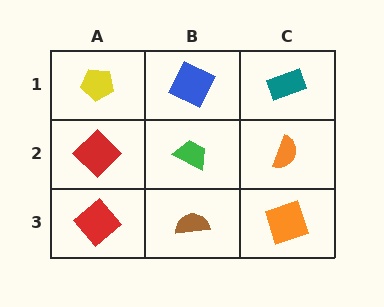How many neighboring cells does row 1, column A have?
2.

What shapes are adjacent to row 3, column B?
A green trapezoid (row 2, column B), a red diamond (row 3, column A), an orange square (row 3, column C).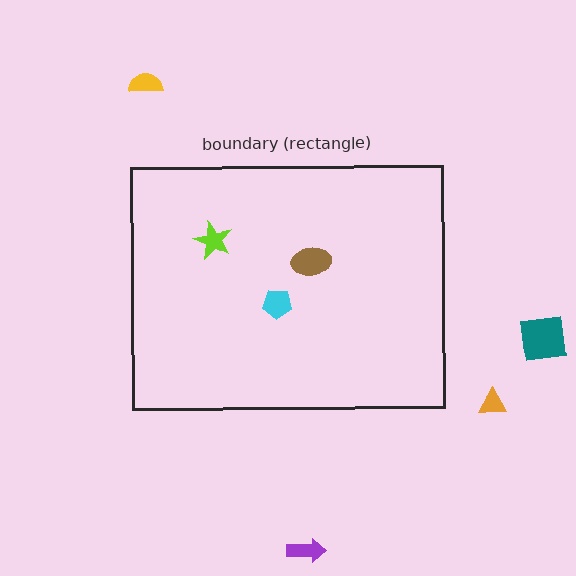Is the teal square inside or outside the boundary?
Outside.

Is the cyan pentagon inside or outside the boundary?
Inside.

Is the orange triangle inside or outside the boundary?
Outside.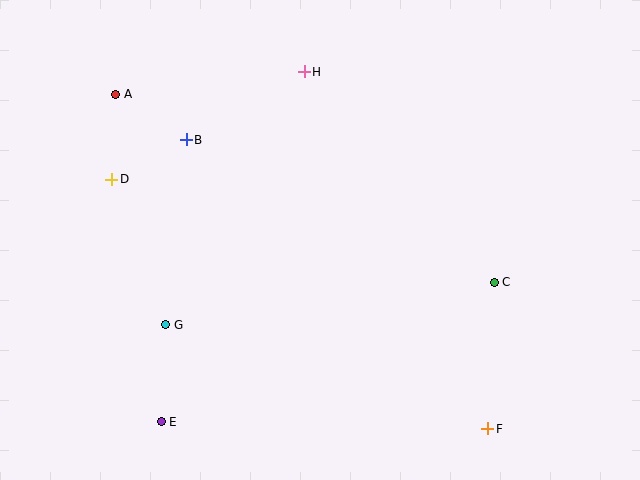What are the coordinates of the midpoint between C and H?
The midpoint between C and H is at (399, 177).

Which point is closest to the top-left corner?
Point A is closest to the top-left corner.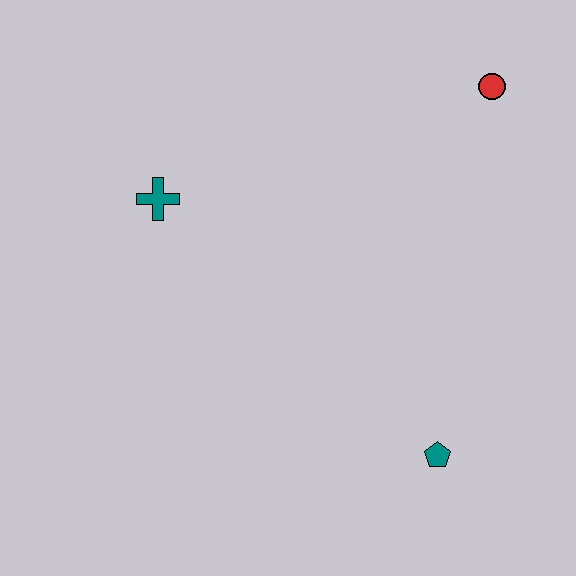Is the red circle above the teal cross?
Yes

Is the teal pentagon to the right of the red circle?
No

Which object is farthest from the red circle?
The teal pentagon is farthest from the red circle.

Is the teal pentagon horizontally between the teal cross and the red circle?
Yes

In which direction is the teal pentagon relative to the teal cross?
The teal pentagon is to the right of the teal cross.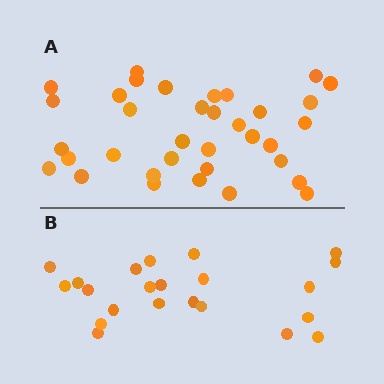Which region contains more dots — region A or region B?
Region A (the top region) has more dots.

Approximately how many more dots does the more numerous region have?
Region A has approximately 15 more dots than region B.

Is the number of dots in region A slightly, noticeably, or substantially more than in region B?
Region A has substantially more. The ratio is roughly 1.6 to 1.